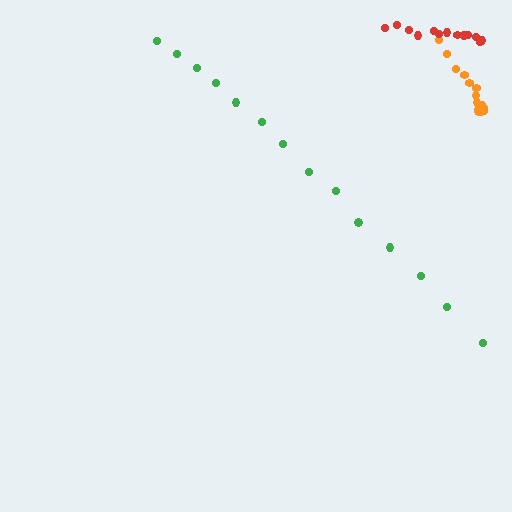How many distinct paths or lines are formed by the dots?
There are 3 distinct paths.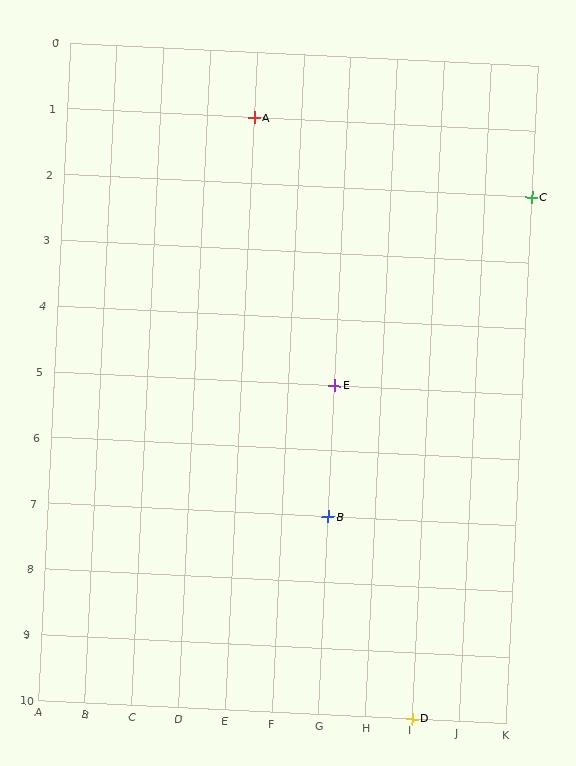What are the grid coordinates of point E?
Point E is at grid coordinates (G, 5).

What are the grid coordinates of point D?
Point D is at grid coordinates (I, 10).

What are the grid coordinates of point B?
Point B is at grid coordinates (G, 7).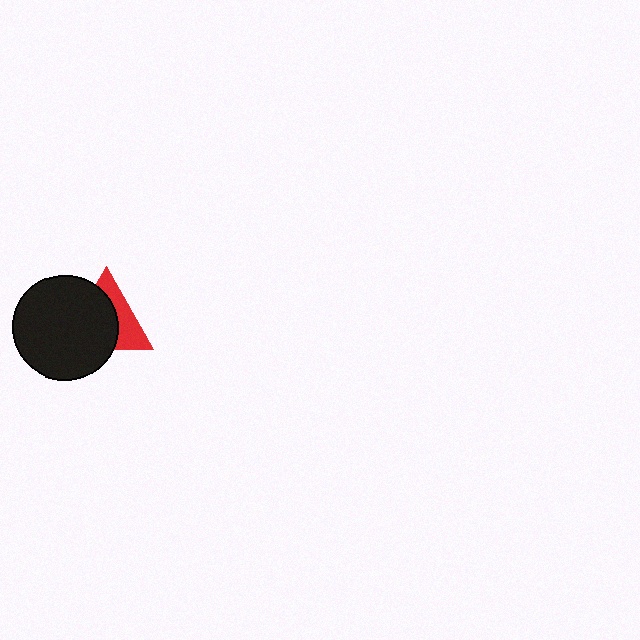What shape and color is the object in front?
The object in front is a black circle.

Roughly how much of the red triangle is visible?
A small part of it is visible (roughly 40%).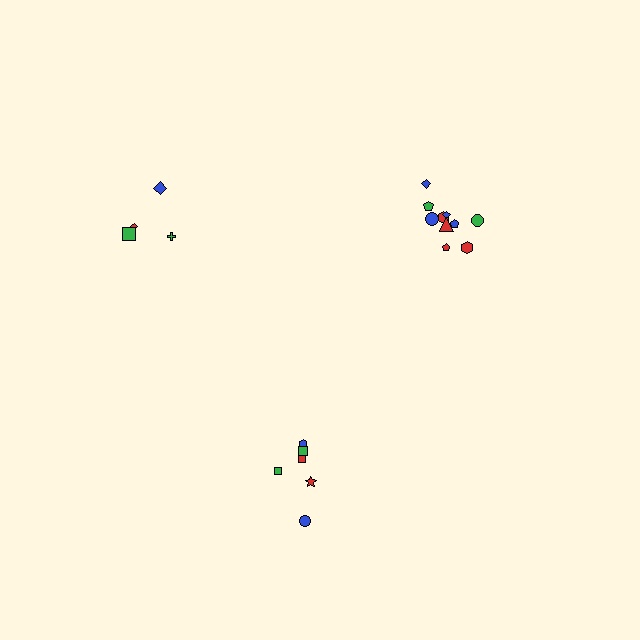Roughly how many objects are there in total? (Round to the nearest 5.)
Roughly 20 objects in total.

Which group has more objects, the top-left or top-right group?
The top-right group.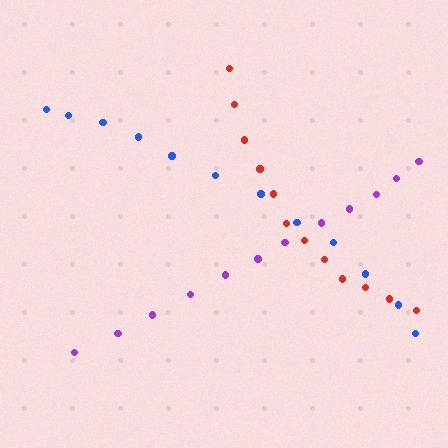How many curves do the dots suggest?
There are 3 distinct paths.